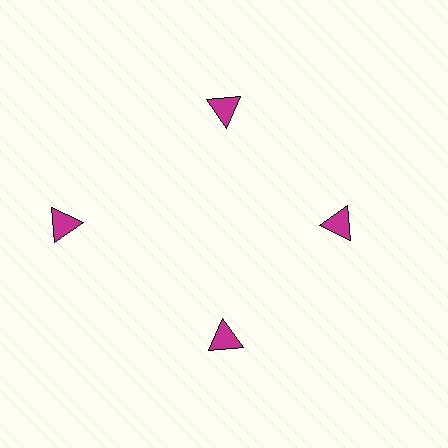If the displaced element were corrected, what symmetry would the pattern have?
It would have 4-fold rotational symmetry — the pattern would map onto itself every 90 degrees.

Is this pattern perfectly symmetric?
No. The 4 magenta triangles are arranged in a ring, but one element near the 9 o'clock position is pushed outward from the center, breaking the 4-fold rotational symmetry.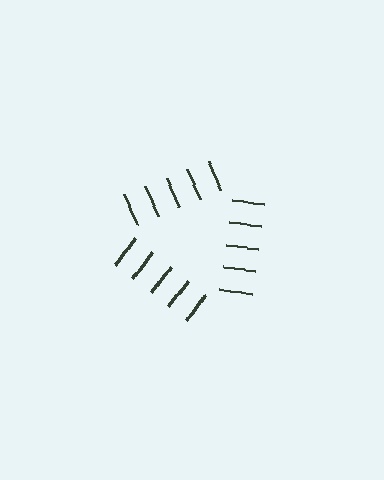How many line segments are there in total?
15 — 5 along each of the 3 edges.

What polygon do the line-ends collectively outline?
An illusory triangle — the line segments terminate on its edges but no continuous stroke is drawn.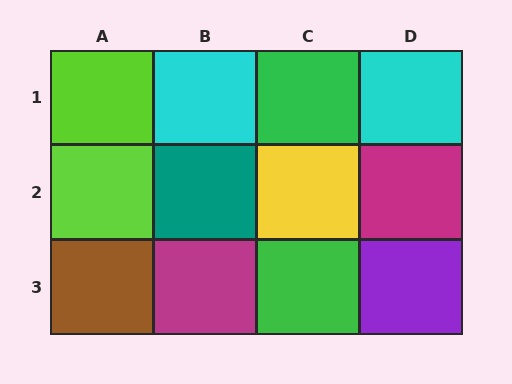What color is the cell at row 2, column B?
Teal.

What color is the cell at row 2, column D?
Magenta.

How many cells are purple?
1 cell is purple.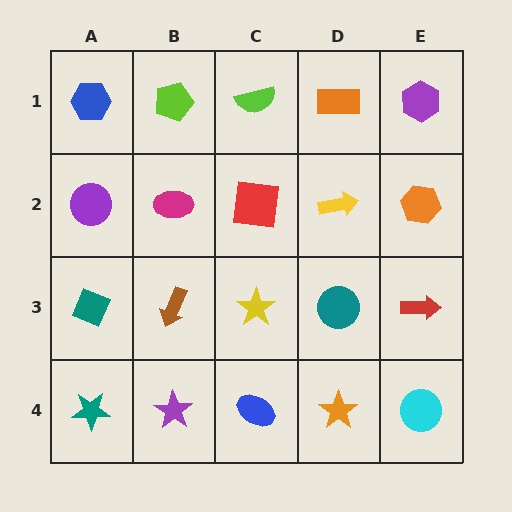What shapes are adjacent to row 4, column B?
A brown arrow (row 3, column B), a teal star (row 4, column A), a blue ellipse (row 4, column C).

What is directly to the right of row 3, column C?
A teal circle.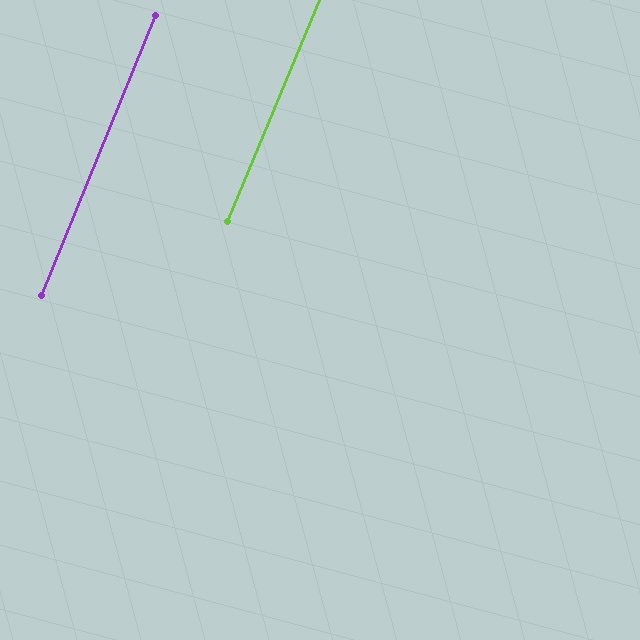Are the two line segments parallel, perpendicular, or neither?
Parallel — their directions differ by only 0.5°.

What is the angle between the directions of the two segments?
Approximately 1 degree.